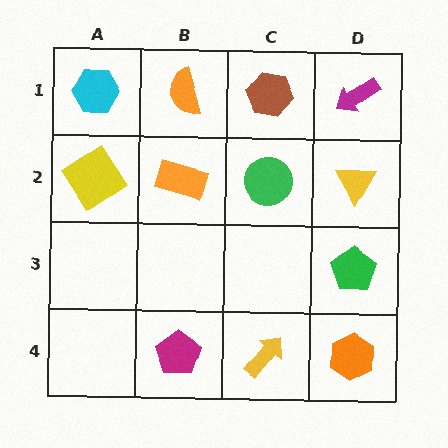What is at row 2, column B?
An orange rectangle.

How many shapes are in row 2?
4 shapes.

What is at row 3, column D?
A green pentagon.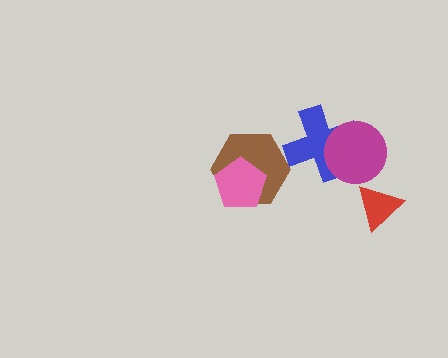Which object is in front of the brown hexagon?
The pink pentagon is in front of the brown hexagon.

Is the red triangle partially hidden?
No, no other shape covers it.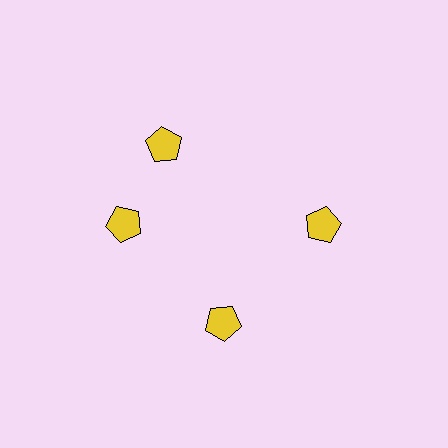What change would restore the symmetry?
The symmetry would be restored by rotating it back into even spacing with its neighbors so that all 4 pentagons sit at equal angles and equal distance from the center.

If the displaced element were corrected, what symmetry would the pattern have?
It would have 4-fold rotational symmetry — the pattern would map onto itself every 90 degrees.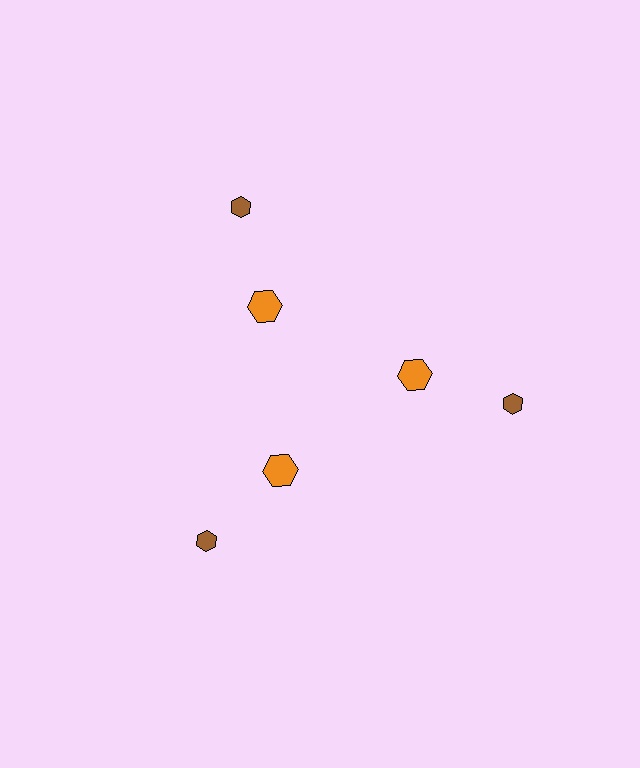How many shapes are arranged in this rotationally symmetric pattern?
There are 6 shapes, arranged in 3 groups of 2.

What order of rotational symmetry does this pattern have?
This pattern has 3-fold rotational symmetry.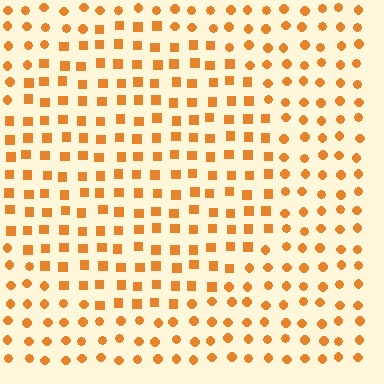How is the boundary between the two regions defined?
The boundary is defined by a change in element shape: squares inside vs. circles outside. All elements share the same color and spacing.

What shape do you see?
I see a circle.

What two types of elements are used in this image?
The image uses squares inside the circle region and circles outside it.